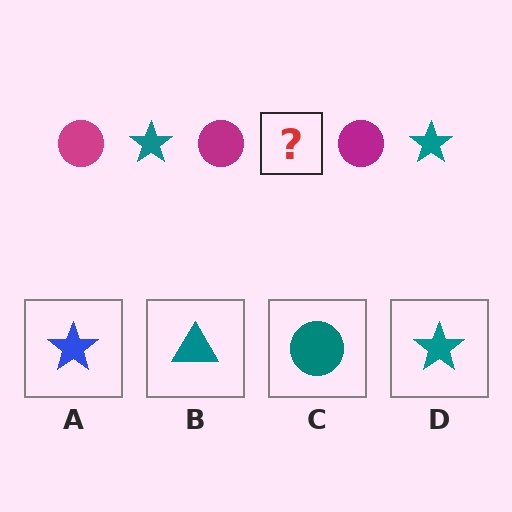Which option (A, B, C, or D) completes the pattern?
D.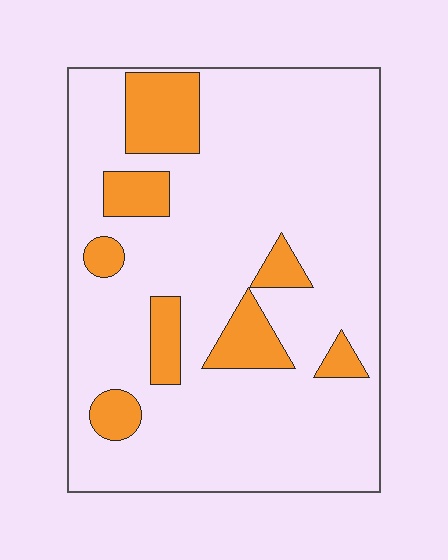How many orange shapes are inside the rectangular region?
8.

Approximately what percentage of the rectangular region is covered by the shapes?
Approximately 15%.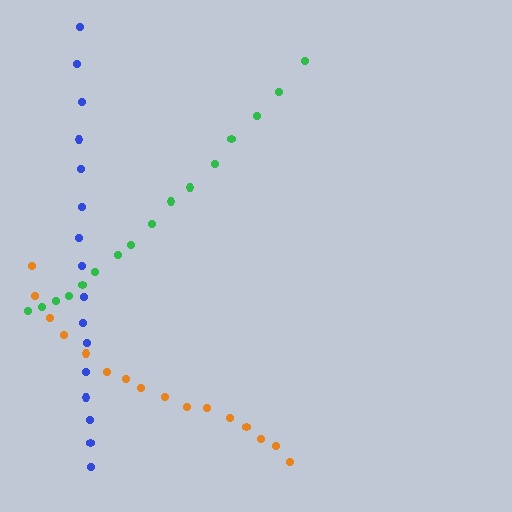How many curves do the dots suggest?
There are 3 distinct paths.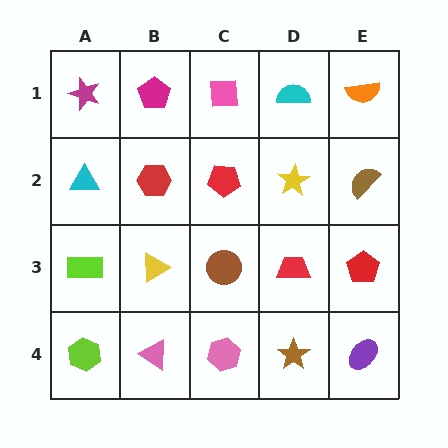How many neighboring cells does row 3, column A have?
3.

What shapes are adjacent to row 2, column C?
A pink square (row 1, column C), a brown circle (row 3, column C), a red hexagon (row 2, column B), a yellow star (row 2, column D).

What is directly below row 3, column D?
A brown star.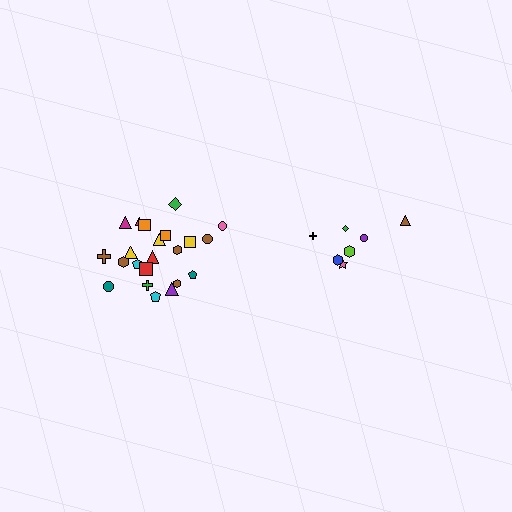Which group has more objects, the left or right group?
The left group.